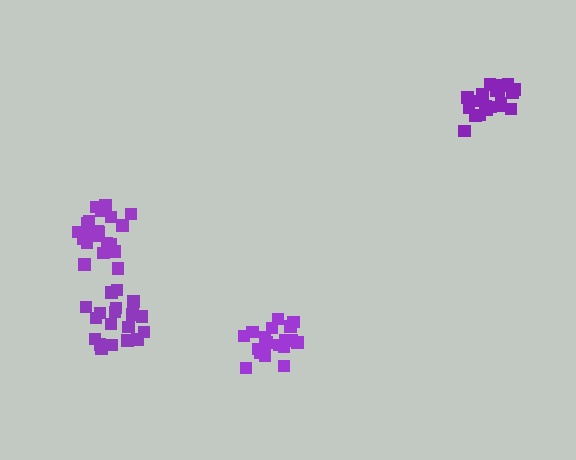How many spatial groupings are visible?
There are 4 spatial groupings.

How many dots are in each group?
Group 1: 18 dots, Group 2: 21 dots, Group 3: 20 dots, Group 4: 19 dots (78 total).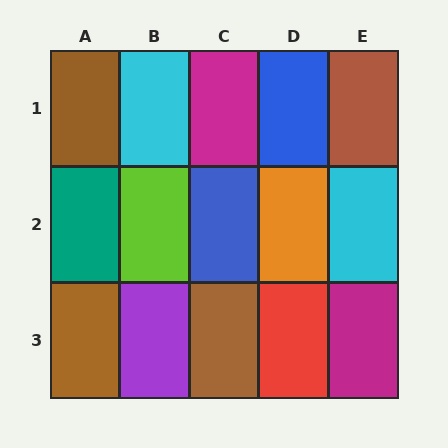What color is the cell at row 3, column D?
Red.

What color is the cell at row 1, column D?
Blue.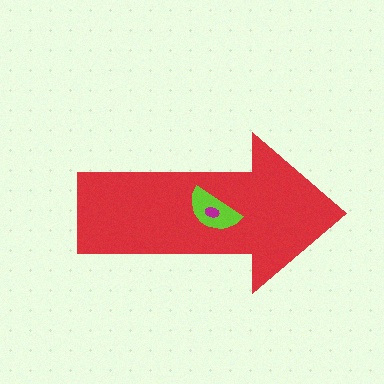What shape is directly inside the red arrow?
The lime semicircle.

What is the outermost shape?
The red arrow.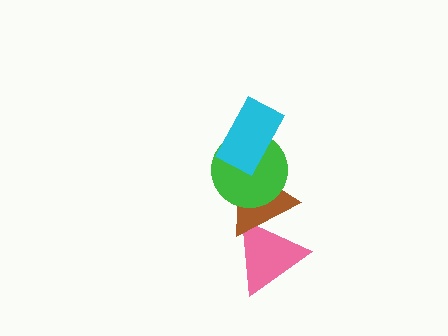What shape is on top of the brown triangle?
The green circle is on top of the brown triangle.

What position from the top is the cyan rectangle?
The cyan rectangle is 1st from the top.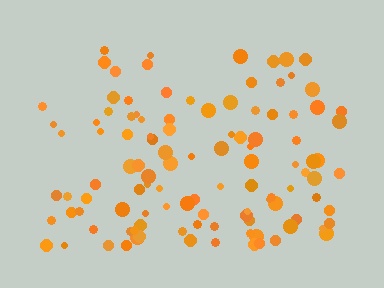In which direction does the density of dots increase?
From top to bottom, with the bottom side densest.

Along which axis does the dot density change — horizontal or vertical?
Vertical.